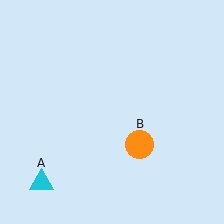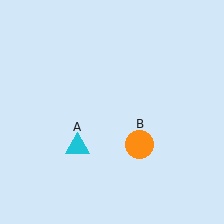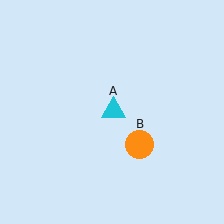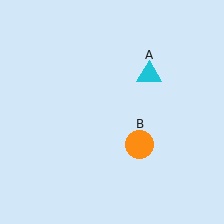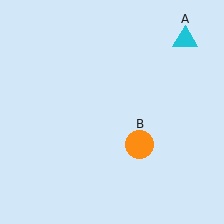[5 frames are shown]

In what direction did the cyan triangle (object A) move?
The cyan triangle (object A) moved up and to the right.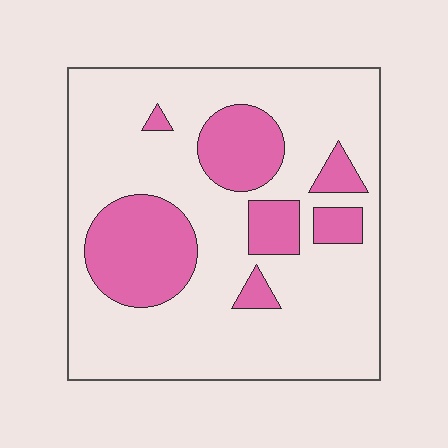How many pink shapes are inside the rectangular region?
7.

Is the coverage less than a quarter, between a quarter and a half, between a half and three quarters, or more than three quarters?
Less than a quarter.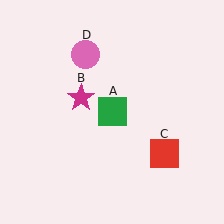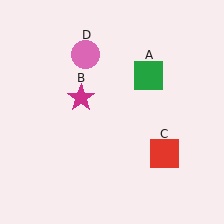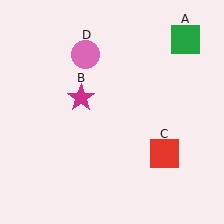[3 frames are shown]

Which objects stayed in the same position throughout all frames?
Magenta star (object B) and red square (object C) and pink circle (object D) remained stationary.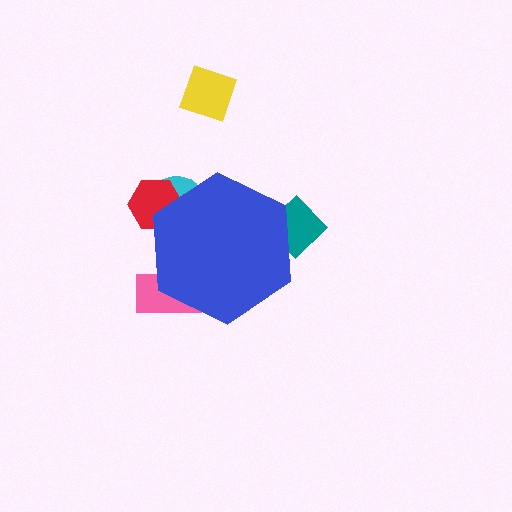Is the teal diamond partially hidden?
Yes, the teal diamond is partially hidden behind the blue hexagon.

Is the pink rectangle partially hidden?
Yes, the pink rectangle is partially hidden behind the blue hexagon.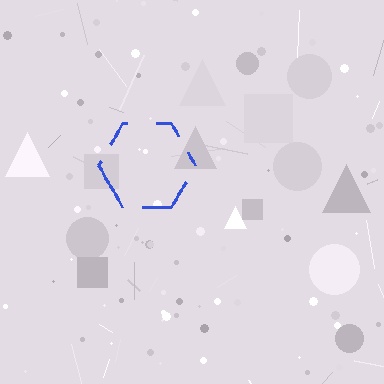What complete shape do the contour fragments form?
The contour fragments form a hexagon.